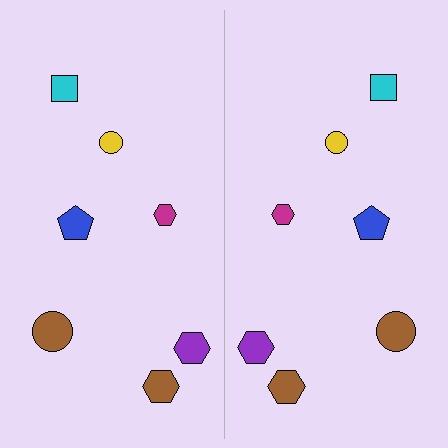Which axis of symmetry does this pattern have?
The pattern has a vertical axis of symmetry running through the center of the image.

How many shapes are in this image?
There are 14 shapes in this image.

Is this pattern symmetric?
Yes, this pattern has bilateral (reflection) symmetry.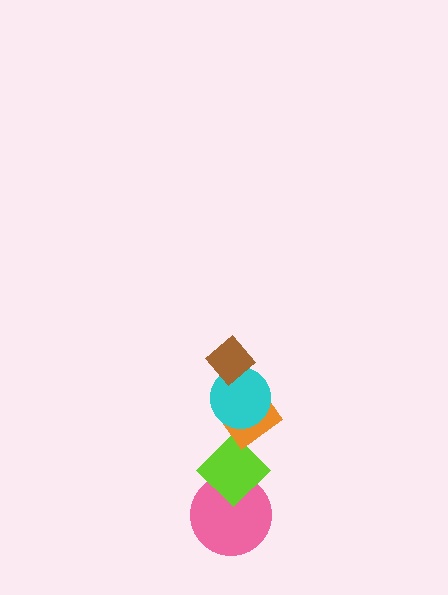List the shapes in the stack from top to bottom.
From top to bottom: the brown diamond, the cyan circle, the orange diamond, the lime diamond, the pink circle.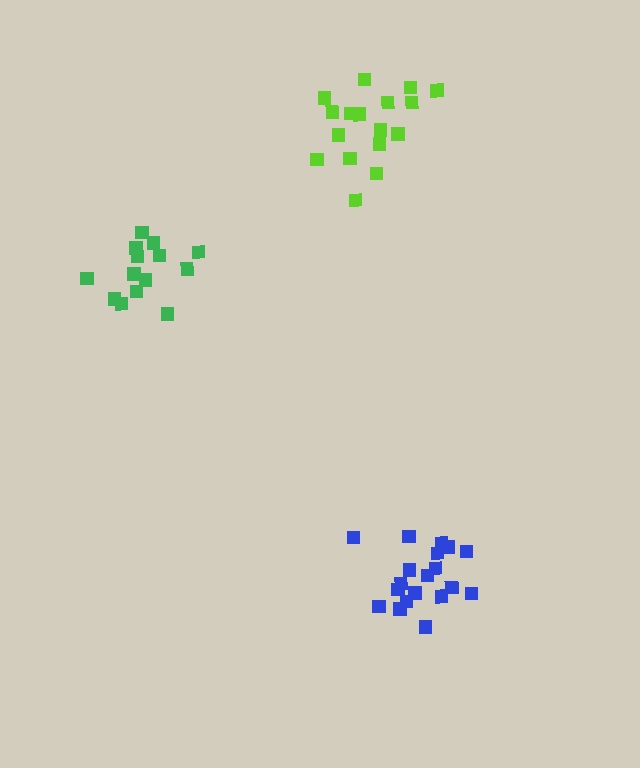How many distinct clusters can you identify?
There are 3 distinct clusters.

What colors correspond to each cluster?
The clusters are colored: green, blue, lime.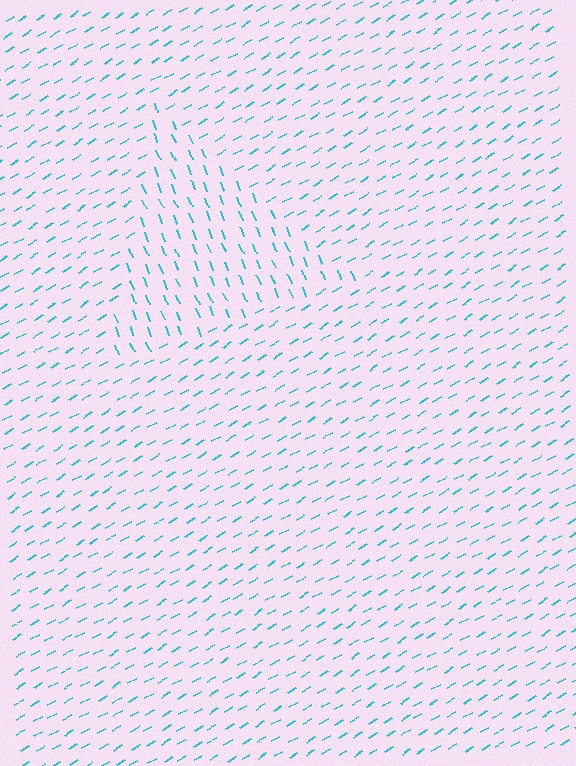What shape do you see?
I see a triangle.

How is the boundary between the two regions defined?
The boundary is defined purely by a change in line orientation (approximately 82 degrees difference). All lines are the same color and thickness.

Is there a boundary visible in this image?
Yes, there is a texture boundary formed by a change in line orientation.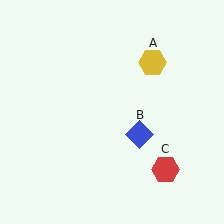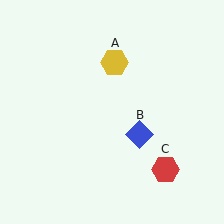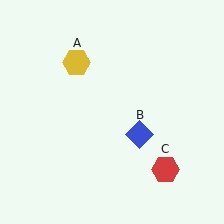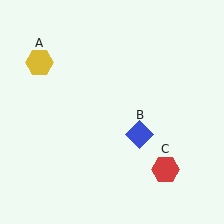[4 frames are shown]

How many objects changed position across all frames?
1 object changed position: yellow hexagon (object A).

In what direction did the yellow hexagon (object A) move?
The yellow hexagon (object A) moved left.